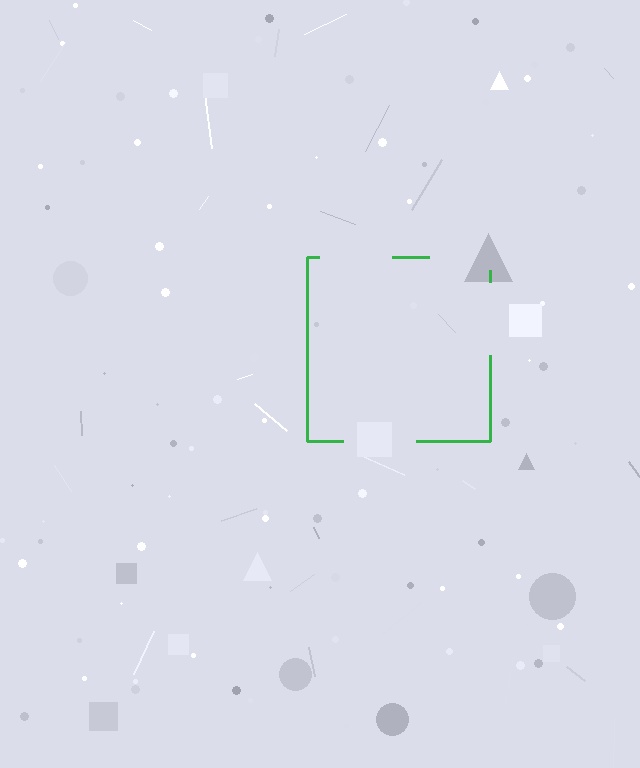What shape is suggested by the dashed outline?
The dashed outline suggests a square.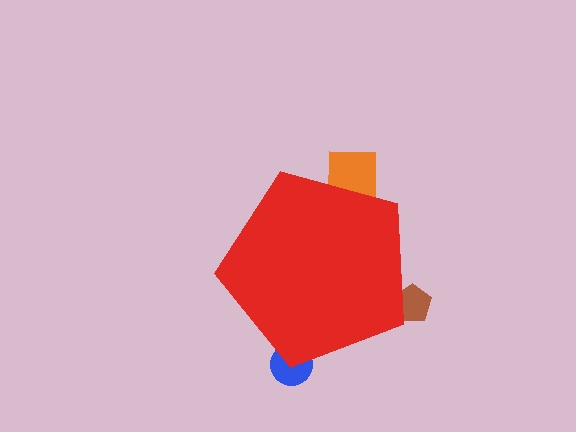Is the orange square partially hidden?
Yes, the orange square is partially hidden behind the red pentagon.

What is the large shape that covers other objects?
A red pentagon.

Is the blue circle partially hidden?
Yes, the blue circle is partially hidden behind the red pentagon.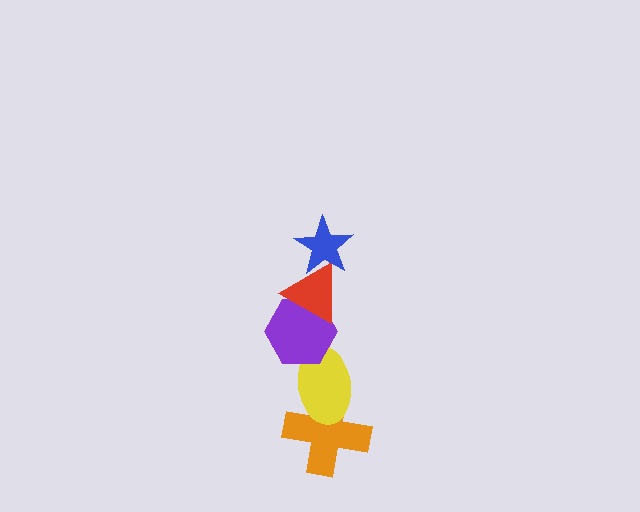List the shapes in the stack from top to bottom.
From top to bottom: the blue star, the red triangle, the purple hexagon, the yellow ellipse, the orange cross.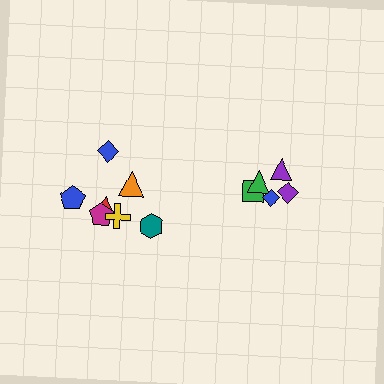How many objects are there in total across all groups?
There are 12 objects.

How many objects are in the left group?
There are 7 objects.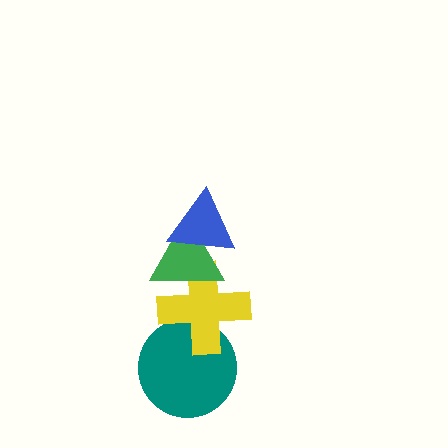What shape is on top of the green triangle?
The blue triangle is on top of the green triangle.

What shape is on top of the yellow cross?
The green triangle is on top of the yellow cross.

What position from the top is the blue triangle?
The blue triangle is 1st from the top.